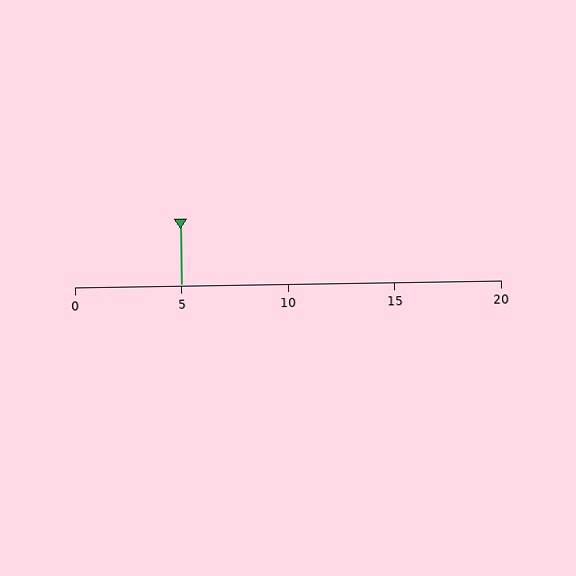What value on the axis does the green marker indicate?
The marker indicates approximately 5.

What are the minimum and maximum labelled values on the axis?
The axis runs from 0 to 20.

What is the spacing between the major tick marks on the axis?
The major ticks are spaced 5 apart.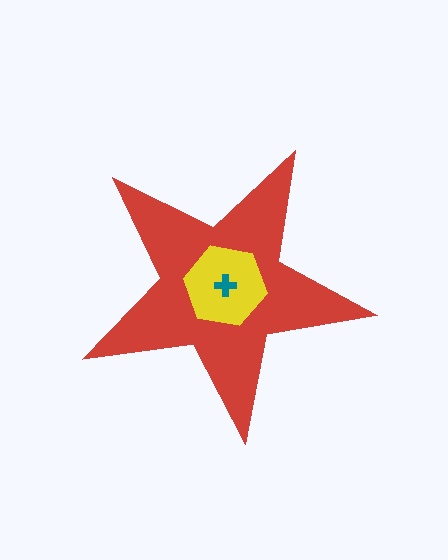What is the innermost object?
The teal cross.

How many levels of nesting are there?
3.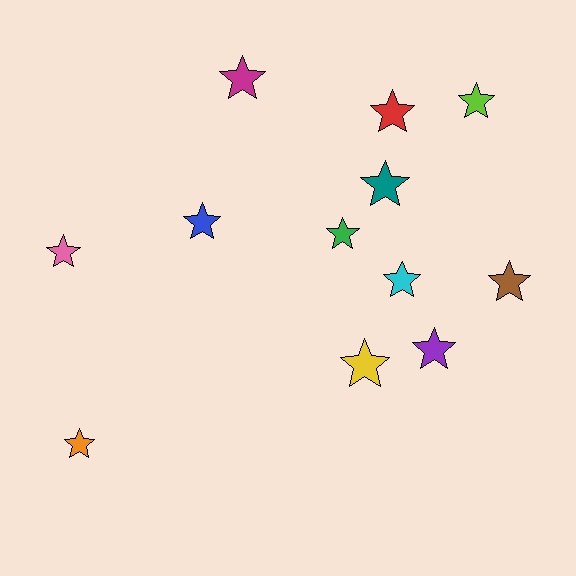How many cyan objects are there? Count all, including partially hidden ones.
There is 1 cyan object.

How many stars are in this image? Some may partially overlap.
There are 12 stars.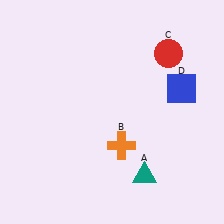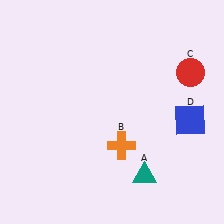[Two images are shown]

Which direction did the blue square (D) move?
The blue square (D) moved down.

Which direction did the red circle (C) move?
The red circle (C) moved right.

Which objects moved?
The objects that moved are: the red circle (C), the blue square (D).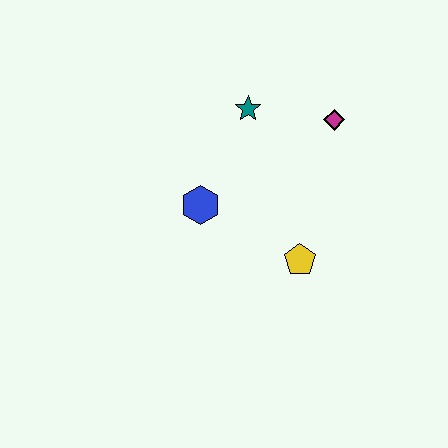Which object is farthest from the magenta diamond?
The blue hexagon is farthest from the magenta diamond.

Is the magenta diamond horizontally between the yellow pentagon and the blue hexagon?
No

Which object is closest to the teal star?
The magenta diamond is closest to the teal star.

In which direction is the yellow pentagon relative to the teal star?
The yellow pentagon is below the teal star.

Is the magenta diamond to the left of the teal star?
No